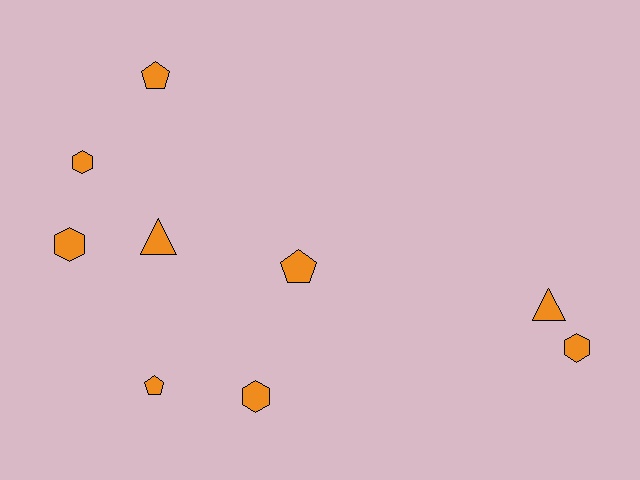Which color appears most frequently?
Orange, with 9 objects.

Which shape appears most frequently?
Hexagon, with 4 objects.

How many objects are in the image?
There are 9 objects.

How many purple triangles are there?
There are no purple triangles.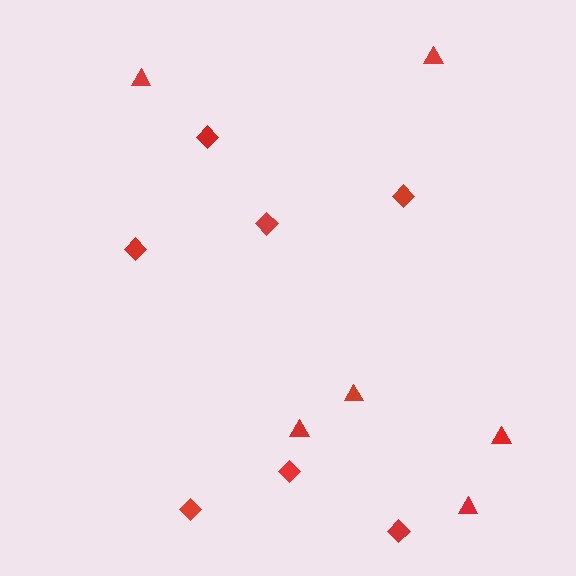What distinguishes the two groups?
There are 2 groups: one group of triangles (6) and one group of diamonds (7).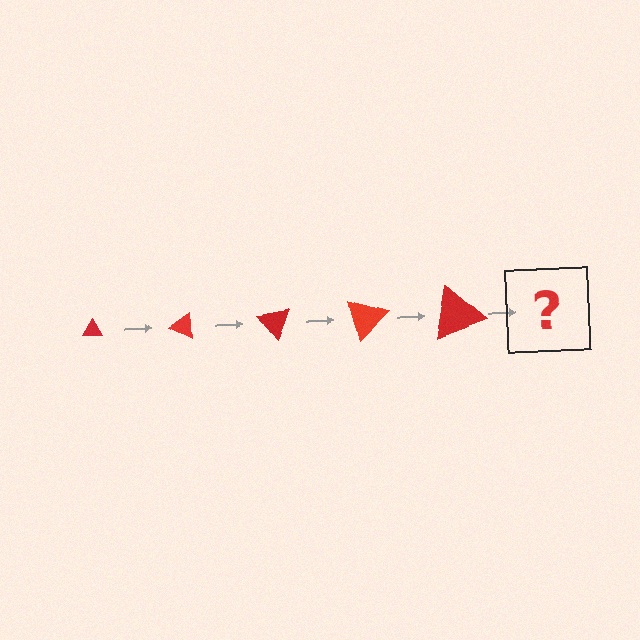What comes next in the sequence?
The next element should be a triangle, larger than the previous one and rotated 125 degrees from the start.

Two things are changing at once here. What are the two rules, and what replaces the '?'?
The two rules are that the triangle grows larger each step and it rotates 25 degrees each step. The '?' should be a triangle, larger than the previous one and rotated 125 degrees from the start.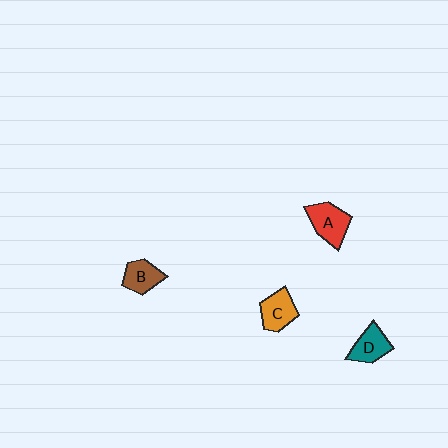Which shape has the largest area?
Shape A (red).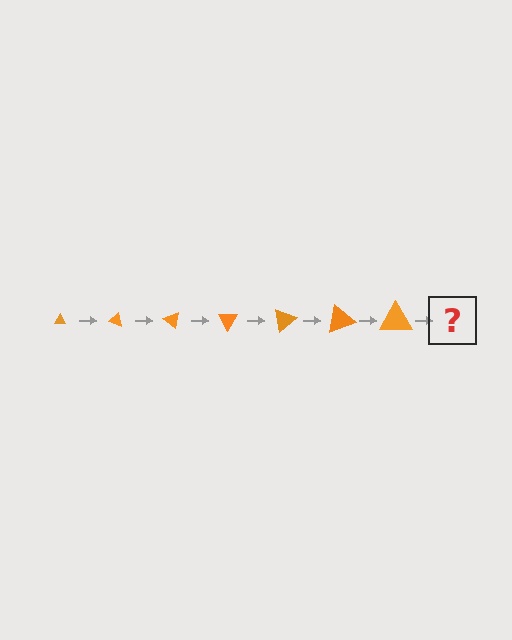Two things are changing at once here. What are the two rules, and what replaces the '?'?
The two rules are that the triangle grows larger each step and it rotates 20 degrees each step. The '?' should be a triangle, larger than the previous one and rotated 140 degrees from the start.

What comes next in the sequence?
The next element should be a triangle, larger than the previous one and rotated 140 degrees from the start.